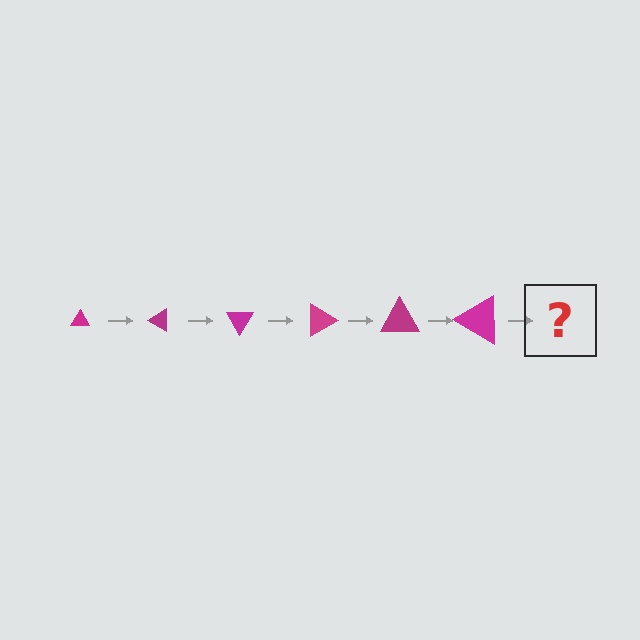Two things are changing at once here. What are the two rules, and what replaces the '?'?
The two rules are that the triangle grows larger each step and it rotates 30 degrees each step. The '?' should be a triangle, larger than the previous one and rotated 180 degrees from the start.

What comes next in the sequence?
The next element should be a triangle, larger than the previous one and rotated 180 degrees from the start.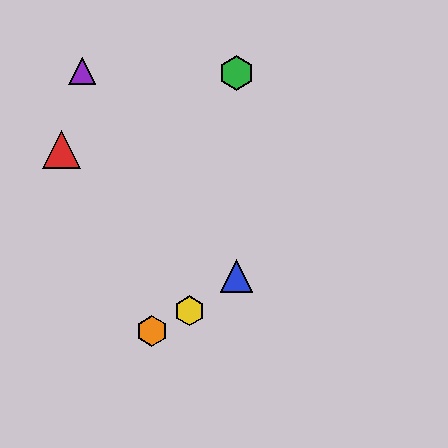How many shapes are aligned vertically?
2 shapes (the blue triangle, the green hexagon) are aligned vertically.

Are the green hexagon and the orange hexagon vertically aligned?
No, the green hexagon is at x≈236 and the orange hexagon is at x≈152.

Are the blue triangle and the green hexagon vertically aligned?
Yes, both are at x≈236.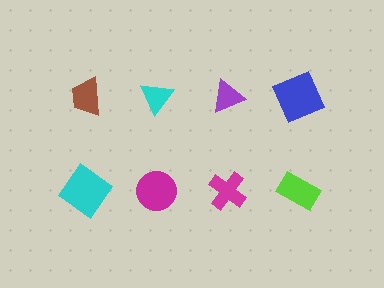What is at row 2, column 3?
A magenta cross.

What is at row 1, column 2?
A cyan triangle.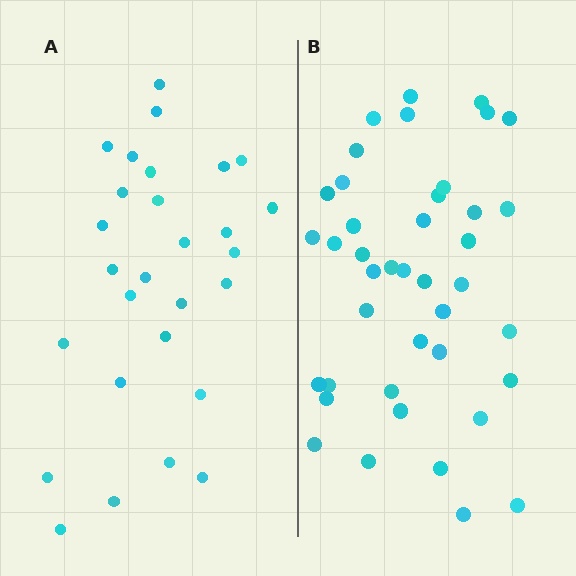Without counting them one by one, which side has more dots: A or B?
Region B (the right region) has more dots.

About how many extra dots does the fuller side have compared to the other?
Region B has approximately 15 more dots than region A.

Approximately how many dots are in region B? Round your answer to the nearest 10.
About 40 dots. (The exact count is 41, which rounds to 40.)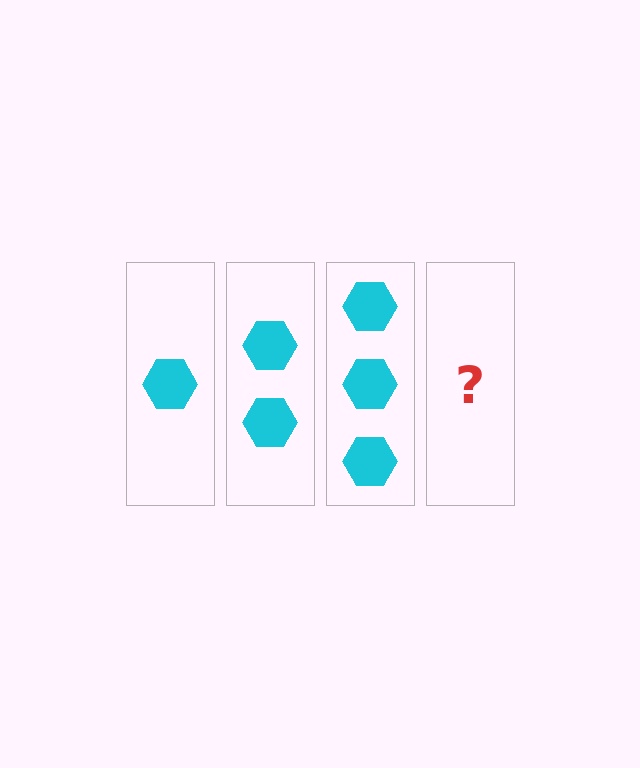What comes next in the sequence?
The next element should be 4 hexagons.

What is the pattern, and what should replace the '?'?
The pattern is that each step adds one more hexagon. The '?' should be 4 hexagons.